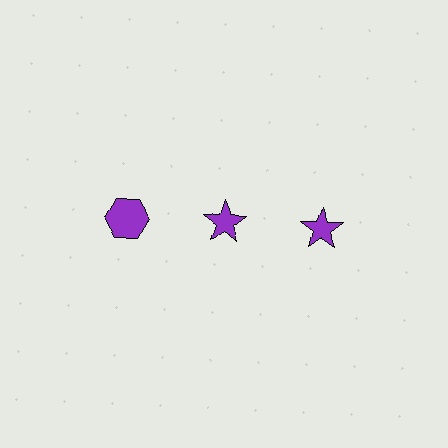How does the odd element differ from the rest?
It has a different shape: hexagon instead of star.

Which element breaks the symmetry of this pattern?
The purple hexagon in the top row, leftmost column breaks the symmetry. All other shapes are purple stars.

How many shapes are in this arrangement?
There are 3 shapes arranged in a grid pattern.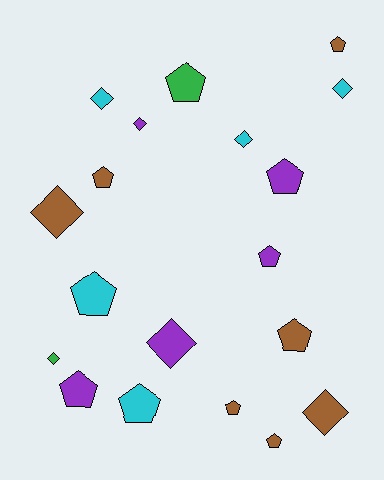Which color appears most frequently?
Brown, with 7 objects.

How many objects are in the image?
There are 19 objects.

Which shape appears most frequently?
Pentagon, with 11 objects.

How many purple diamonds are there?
There are 2 purple diamonds.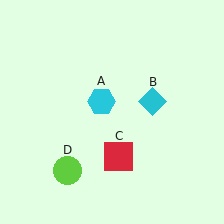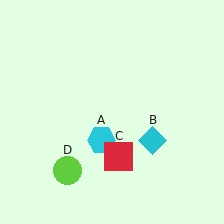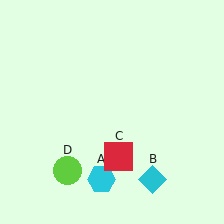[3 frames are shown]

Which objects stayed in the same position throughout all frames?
Red square (object C) and lime circle (object D) remained stationary.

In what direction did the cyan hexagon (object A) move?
The cyan hexagon (object A) moved down.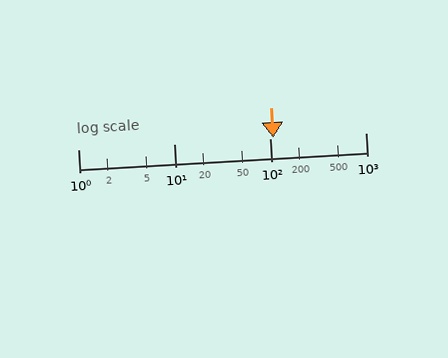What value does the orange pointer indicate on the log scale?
The pointer indicates approximately 110.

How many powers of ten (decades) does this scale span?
The scale spans 3 decades, from 1 to 1000.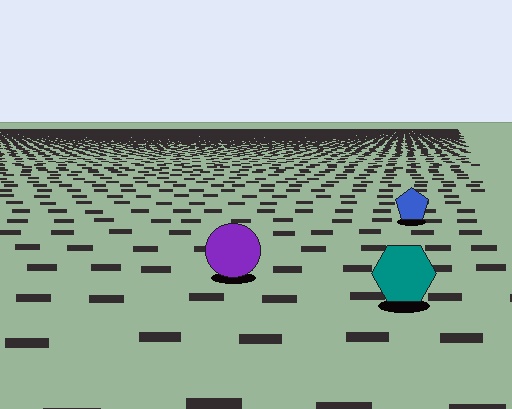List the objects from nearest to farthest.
From nearest to farthest: the teal hexagon, the purple circle, the blue pentagon.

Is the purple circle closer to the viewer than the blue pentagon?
Yes. The purple circle is closer — you can tell from the texture gradient: the ground texture is coarser near it.